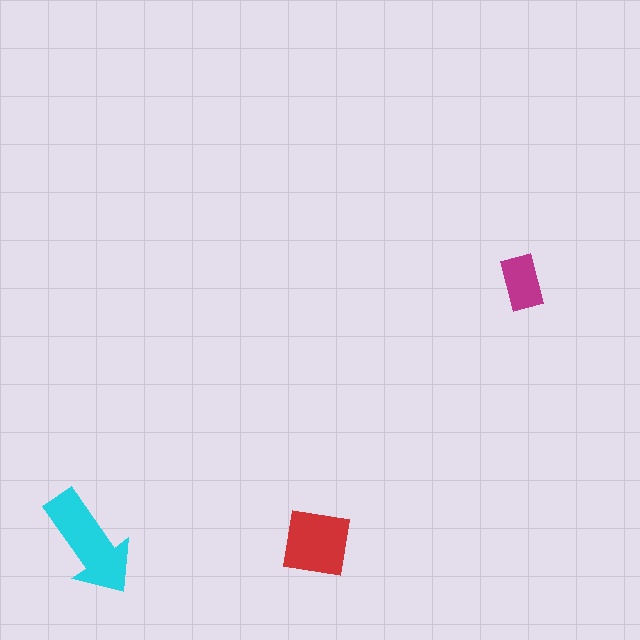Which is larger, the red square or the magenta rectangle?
The red square.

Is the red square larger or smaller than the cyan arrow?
Smaller.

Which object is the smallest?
The magenta rectangle.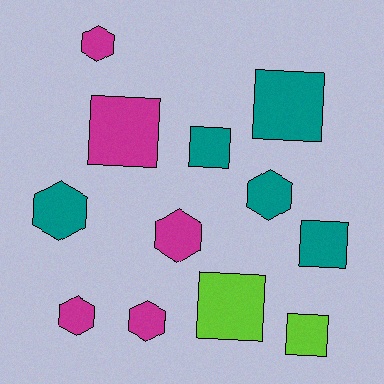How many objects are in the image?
There are 12 objects.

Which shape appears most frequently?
Hexagon, with 6 objects.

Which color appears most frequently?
Teal, with 5 objects.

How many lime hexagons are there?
There are no lime hexagons.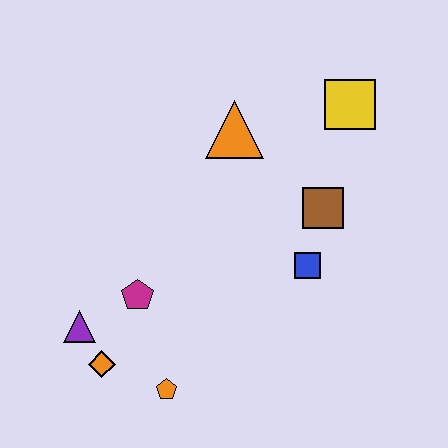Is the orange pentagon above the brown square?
No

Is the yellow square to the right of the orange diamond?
Yes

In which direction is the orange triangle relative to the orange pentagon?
The orange triangle is above the orange pentagon.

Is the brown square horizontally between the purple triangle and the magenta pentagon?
No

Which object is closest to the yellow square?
The brown square is closest to the yellow square.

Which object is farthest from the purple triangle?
The yellow square is farthest from the purple triangle.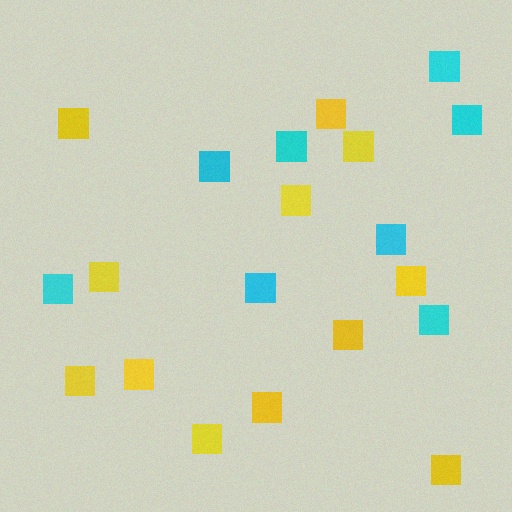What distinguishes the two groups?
There are 2 groups: one group of yellow squares (12) and one group of cyan squares (8).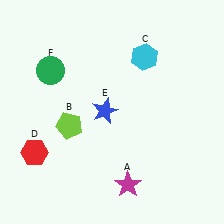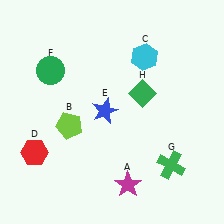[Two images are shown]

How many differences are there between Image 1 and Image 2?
There are 2 differences between the two images.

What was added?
A green cross (G), a green diamond (H) were added in Image 2.